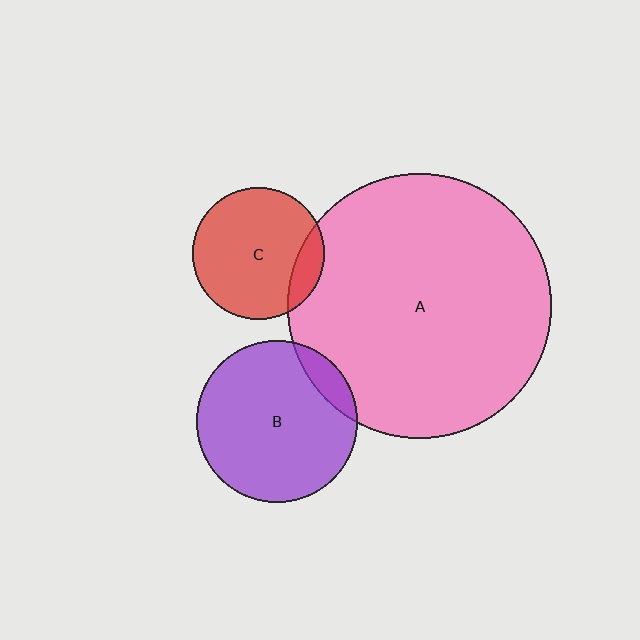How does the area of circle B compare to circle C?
Approximately 1.5 times.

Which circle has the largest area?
Circle A (pink).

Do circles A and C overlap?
Yes.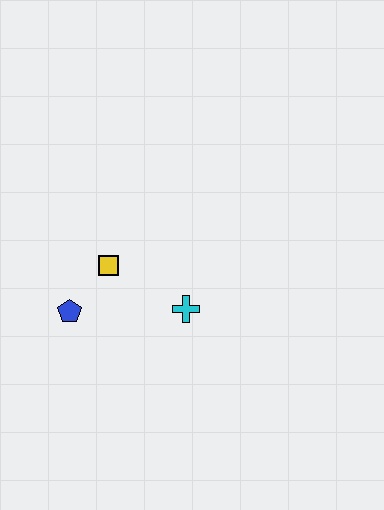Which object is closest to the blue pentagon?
The yellow square is closest to the blue pentagon.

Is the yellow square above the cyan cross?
Yes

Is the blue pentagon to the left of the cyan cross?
Yes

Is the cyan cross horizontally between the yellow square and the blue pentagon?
No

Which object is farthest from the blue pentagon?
The cyan cross is farthest from the blue pentagon.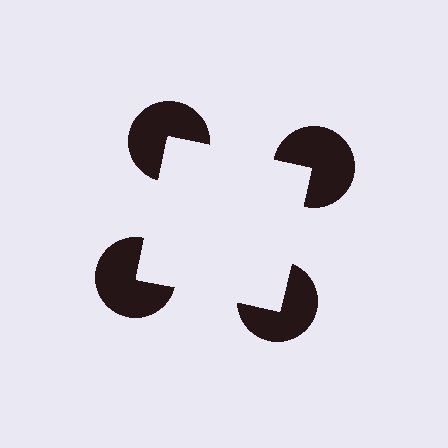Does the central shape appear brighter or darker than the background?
It typically appears slightly brighter than the background, even though no actual brightness change is drawn.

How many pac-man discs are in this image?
There are 4 — one at each vertex of the illusory square.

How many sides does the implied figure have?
4 sides.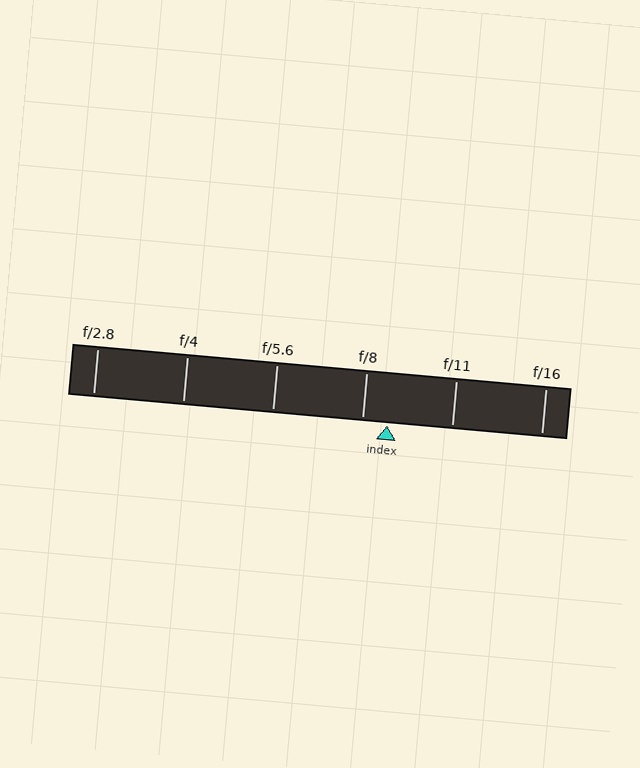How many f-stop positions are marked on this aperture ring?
There are 6 f-stop positions marked.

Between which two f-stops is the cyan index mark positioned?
The index mark is between f/8 and f/11.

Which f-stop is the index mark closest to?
The index mark is closest to f/8.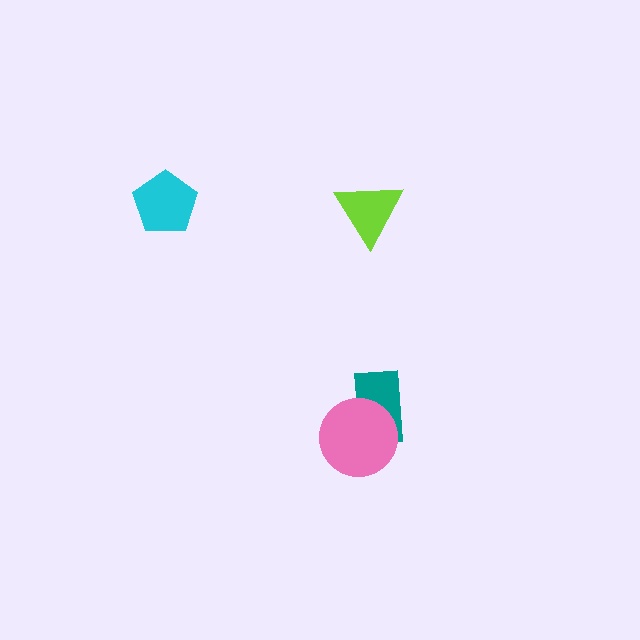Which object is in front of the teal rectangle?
The pink circle is in front of the teal rectangle.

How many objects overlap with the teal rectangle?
1 object overlaps with the teal rectangle.